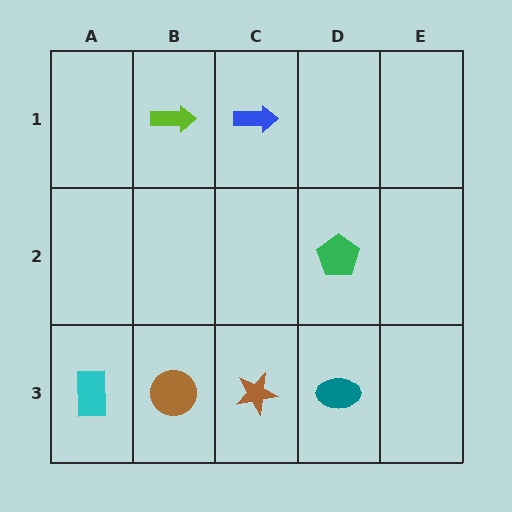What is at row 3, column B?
A brown circle.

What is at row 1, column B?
A lime arrow.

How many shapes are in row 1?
2 shapes.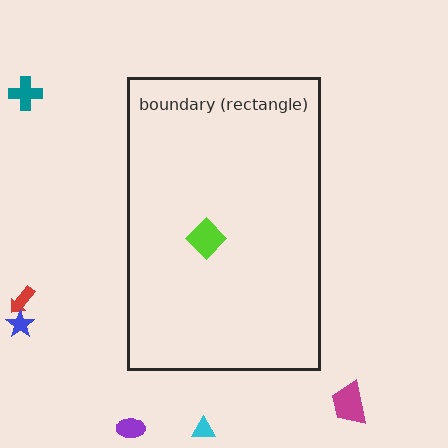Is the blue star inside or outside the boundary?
Outside.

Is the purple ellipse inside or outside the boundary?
Outside.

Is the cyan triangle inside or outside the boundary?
Outside.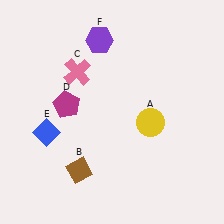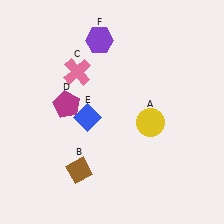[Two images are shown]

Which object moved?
The blue diamond (E) moved right.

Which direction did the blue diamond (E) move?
The blue diamond (E) moved right.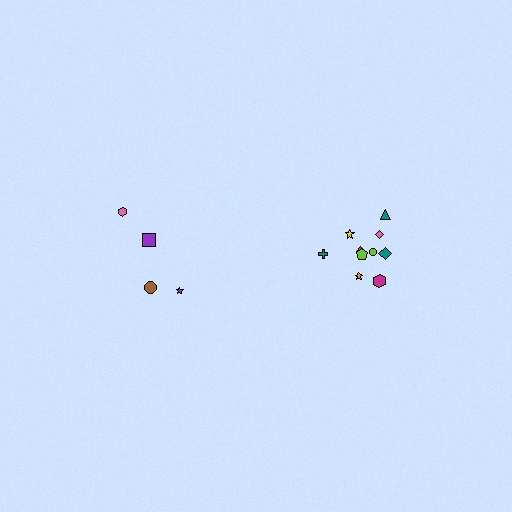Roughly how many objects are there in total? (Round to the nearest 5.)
Roughly 15 objects in total.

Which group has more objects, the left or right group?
The right group.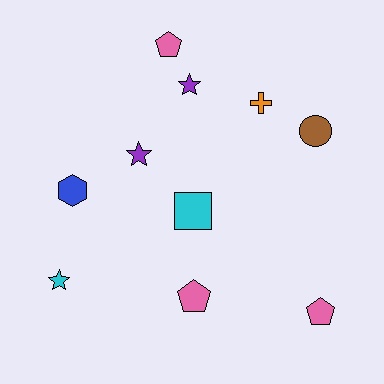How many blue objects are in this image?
There is 1 blue object.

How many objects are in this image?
There are 10 objects.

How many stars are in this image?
There are 3 stars.